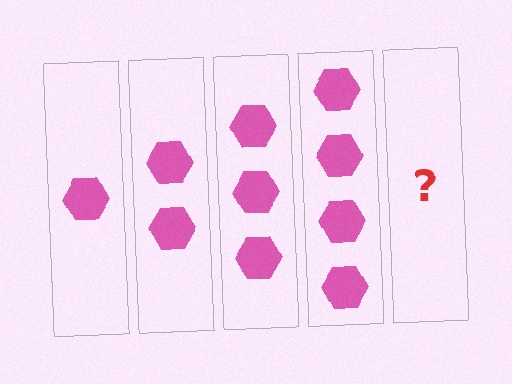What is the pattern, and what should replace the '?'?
The pattern is that each step adds one more hexagon. The '?' should be 5 hexagons.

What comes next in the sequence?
The next element should be 5 hexagons.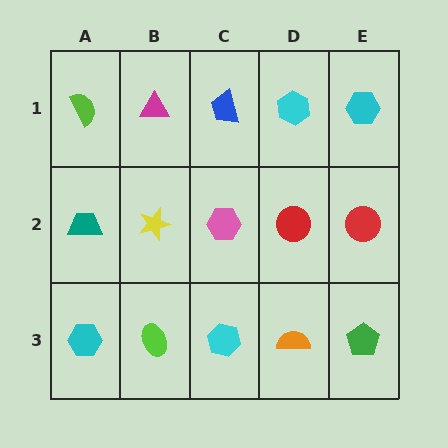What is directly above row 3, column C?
A pink hexagon.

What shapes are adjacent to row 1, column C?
A pink hexagon (row 2, column C), a magenta triangle (row 1, column B), a cyan hexagon (row 1, column D).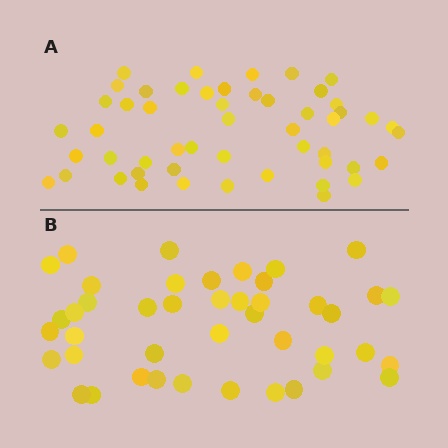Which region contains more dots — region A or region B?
Region A (the top region) has more dots.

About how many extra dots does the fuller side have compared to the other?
Region A has roughly 8 or so more dots than region B.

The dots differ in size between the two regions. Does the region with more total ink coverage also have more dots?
No. Region B has more total ink coverage because its dots are larger, but region A actually contains more individual dots. Total area can be misleading — the number of items is what matters here.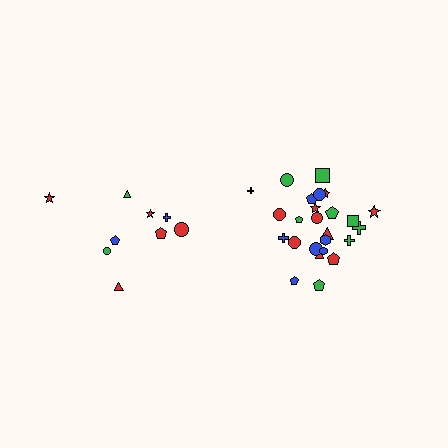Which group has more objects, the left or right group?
The right group.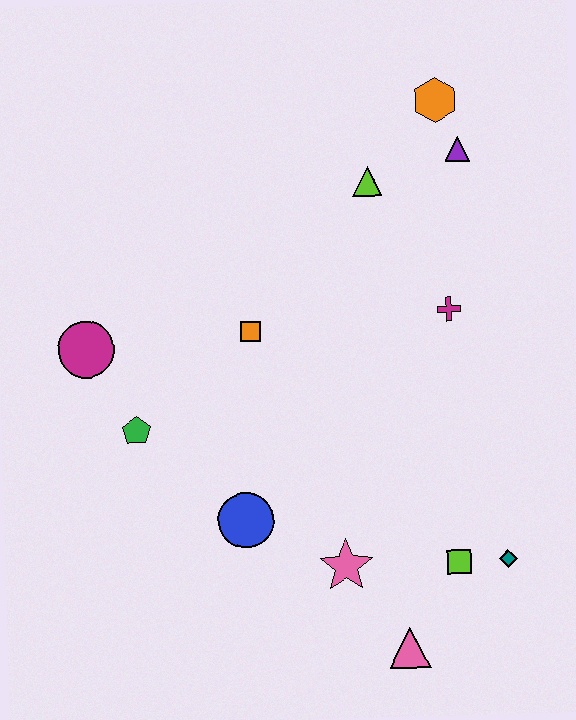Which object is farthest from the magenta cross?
The magenta circle is farthest from the magenta cross.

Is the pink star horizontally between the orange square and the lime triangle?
Yes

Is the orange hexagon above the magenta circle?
Yes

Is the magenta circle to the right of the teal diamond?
No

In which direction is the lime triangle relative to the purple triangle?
The lime triangle is to the left of the purple triangle.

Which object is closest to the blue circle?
The pink star is closest to the blue circle.